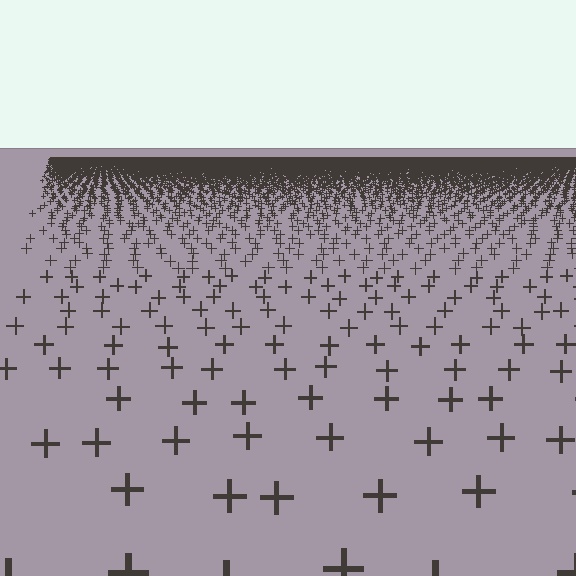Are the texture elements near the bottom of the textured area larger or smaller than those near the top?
Larger. Near the bottom, elements are closer to the viewer and appear at a bigger on-screen size.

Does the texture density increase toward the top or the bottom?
Density increases toward the top.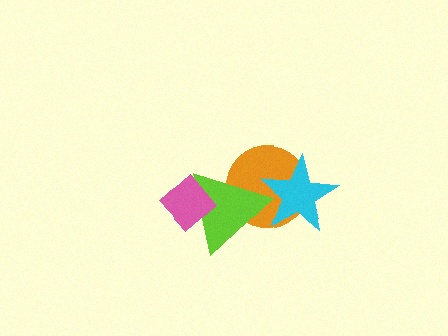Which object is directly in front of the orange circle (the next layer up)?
The lime triangle is directly in front of the orange circle.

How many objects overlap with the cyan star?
2 objects overlap with the cyan star.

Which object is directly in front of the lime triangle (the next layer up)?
The pink diamond is directly in front of the lime triangle.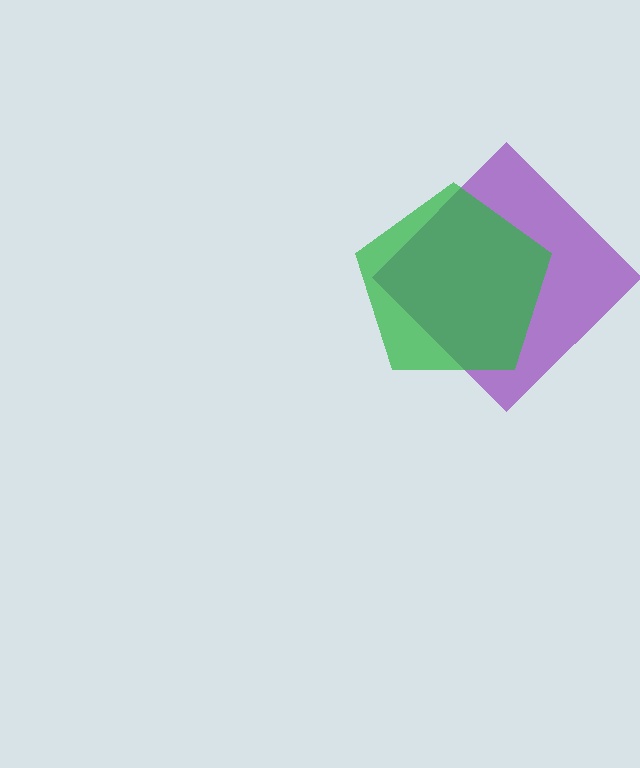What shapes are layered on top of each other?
The layered shapes are: a purple diamond, a green pentagon.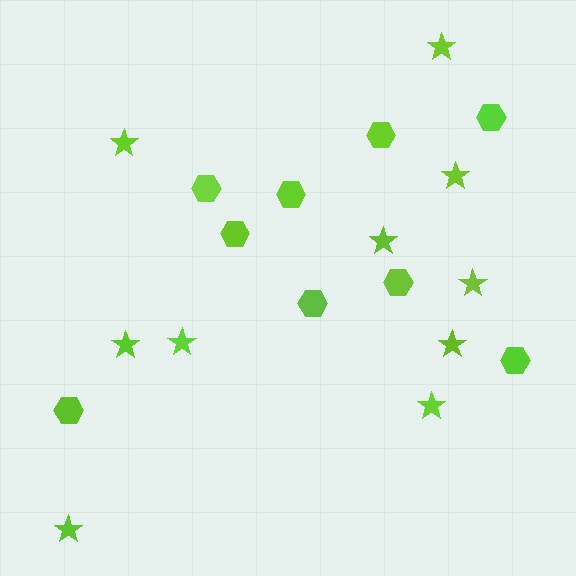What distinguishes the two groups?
There are 2 groups: one group of hexagons (9) and one group of stars (10).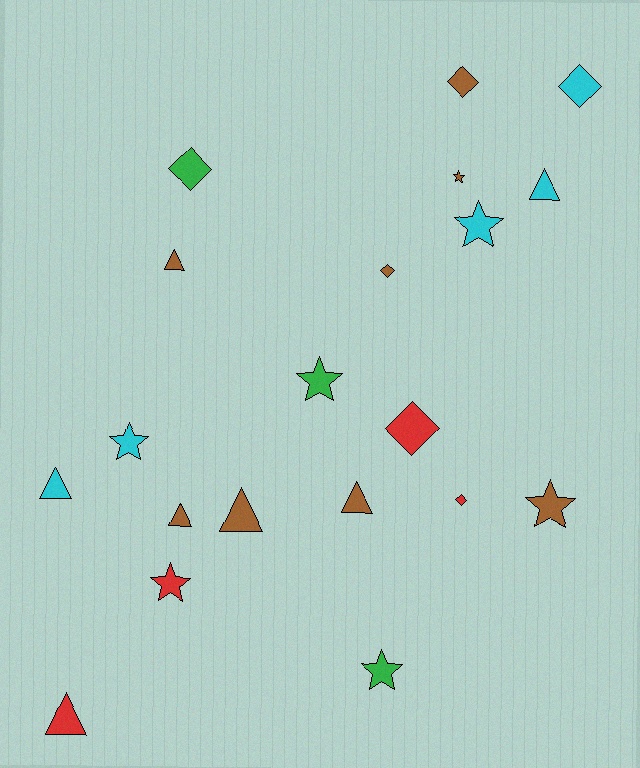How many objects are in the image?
There are 20 objects.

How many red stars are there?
There is 1 red star.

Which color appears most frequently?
Brown, with 8 objects.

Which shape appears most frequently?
Star, with 7 objects.